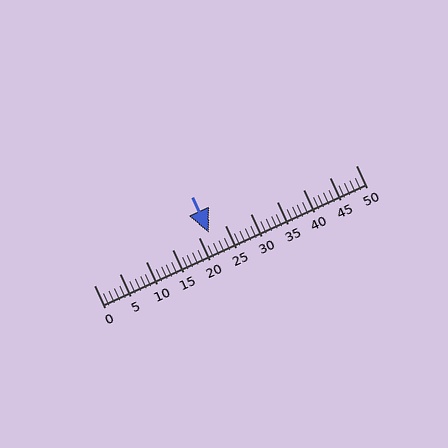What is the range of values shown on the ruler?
The ruler shows values from 0 to 50.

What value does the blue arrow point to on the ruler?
The blue arrow points to approximately 22.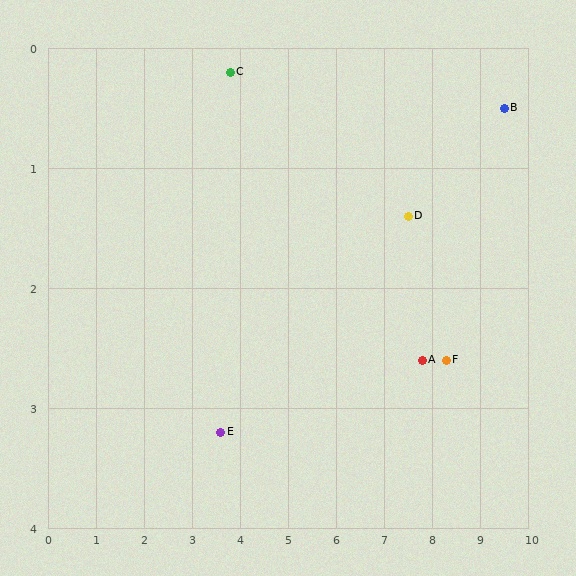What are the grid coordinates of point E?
Point E is at approximately (3.6, 3.2).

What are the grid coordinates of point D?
Point D is at approximately (7.5, 1.4).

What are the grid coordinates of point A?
Point A is at approximately (7.8, 2.6).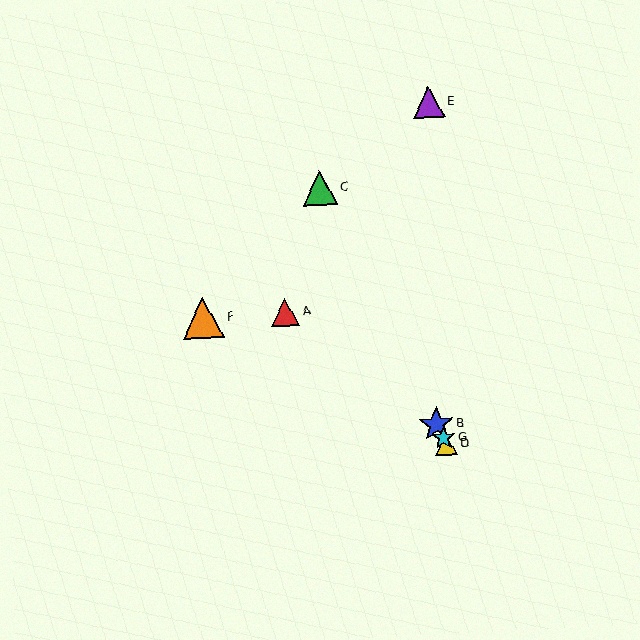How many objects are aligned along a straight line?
4 objects (B, C, D, G) are aligned along a straight line.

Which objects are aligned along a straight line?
Objects B, C, D, G are aligned along a straight line.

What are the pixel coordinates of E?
Object E is at (429, 102).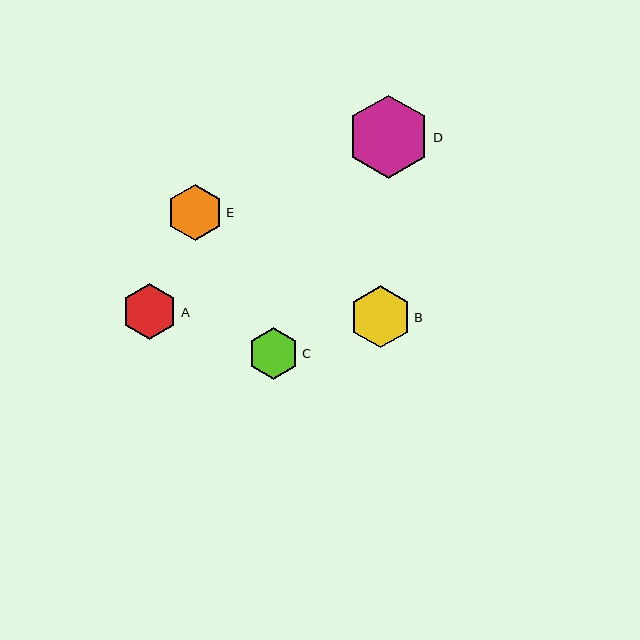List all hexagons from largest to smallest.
From largest to smallest: D, B, E, A, C.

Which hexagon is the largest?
Hexagon D is the largest with a size of approximately 83 pixels.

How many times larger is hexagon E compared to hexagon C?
Hexagon E is approximately 1.1 times the size of hexagon C.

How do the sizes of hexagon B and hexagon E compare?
Hexagon B and hexagon E are approximately the same size.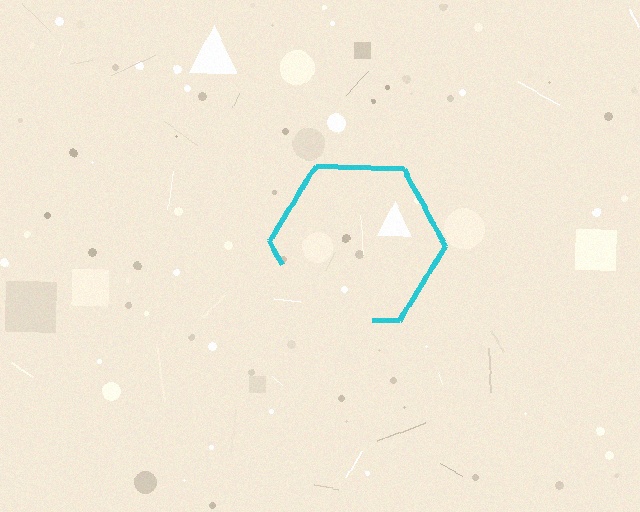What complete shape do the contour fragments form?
The contour fragments form a hexagon.